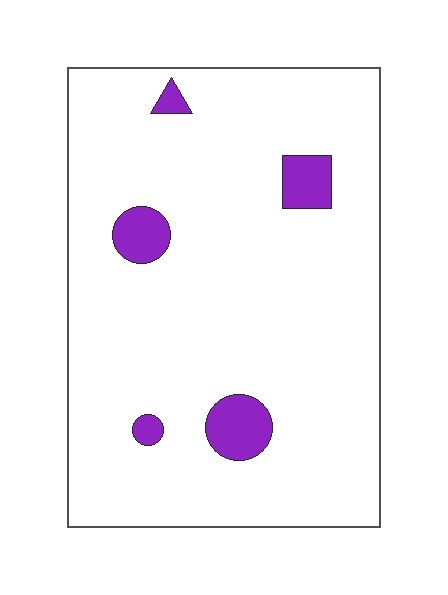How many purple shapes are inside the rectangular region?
5.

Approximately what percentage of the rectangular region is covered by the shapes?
Approximately 5%.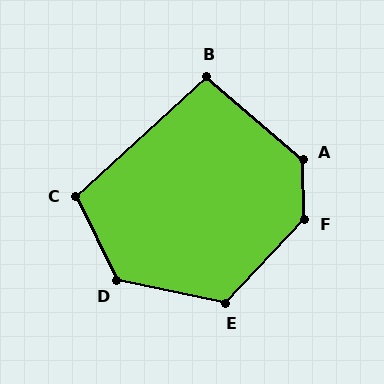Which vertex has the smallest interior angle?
B, at approximately 97 degrees.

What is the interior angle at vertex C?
Approximately 107 degrees (obtuse).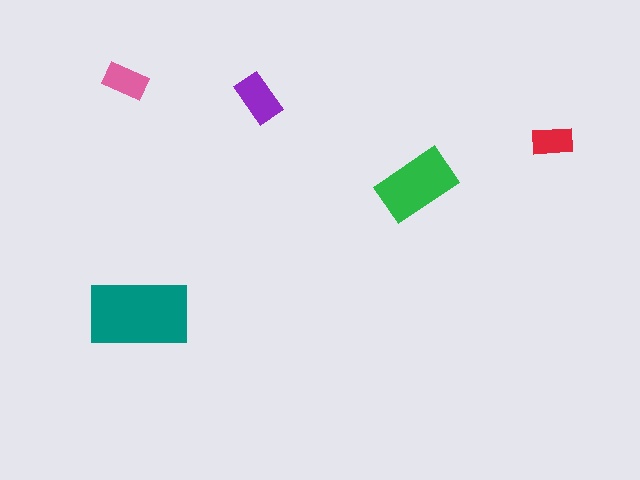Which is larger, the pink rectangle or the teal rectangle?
The teal one.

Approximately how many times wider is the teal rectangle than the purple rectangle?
About 2 times wider.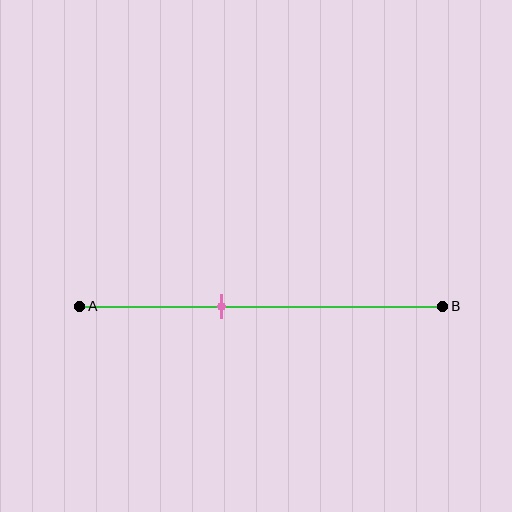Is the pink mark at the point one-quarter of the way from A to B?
No, the mark is at about 40% from A, not at the 25% one-quarter point.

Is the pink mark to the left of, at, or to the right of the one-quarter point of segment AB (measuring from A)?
The pink mark is to the right of the one-quarter point of segment AB.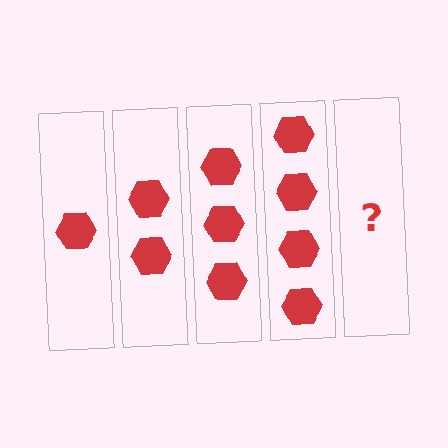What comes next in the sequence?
The next element should be 5 hexagons.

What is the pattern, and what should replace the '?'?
The pattern is that each step adds one more hexagon. The '?' should be 5 hexagons.